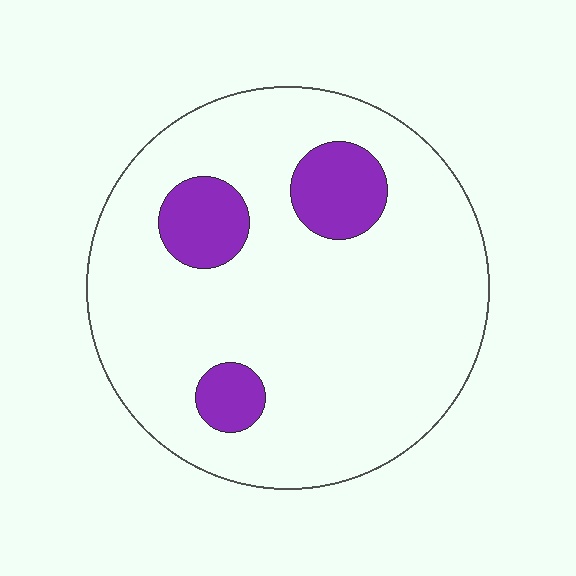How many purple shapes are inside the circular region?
3.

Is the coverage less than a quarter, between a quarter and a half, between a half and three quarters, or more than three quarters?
Less than a quarter.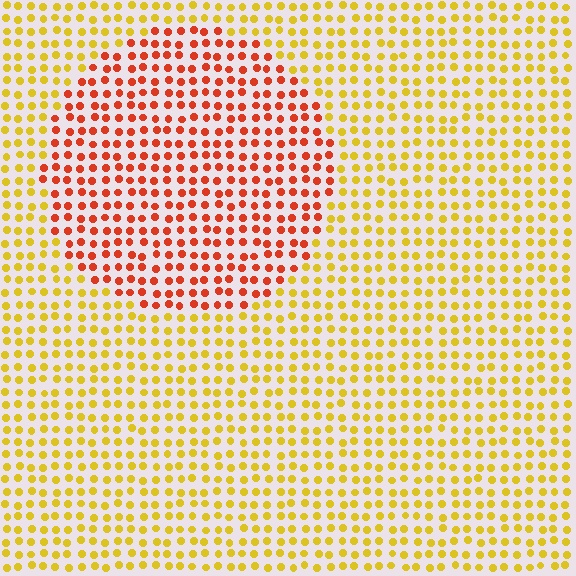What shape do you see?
I see a circle.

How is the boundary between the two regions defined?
The boundary is defined purely by a slight shift in hue (about 44 degrees). Spacing, size, and orientation are identical on both sides.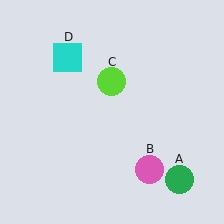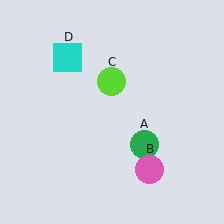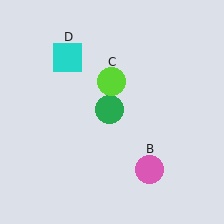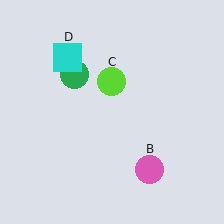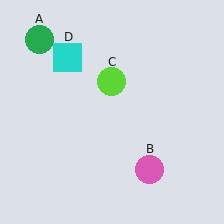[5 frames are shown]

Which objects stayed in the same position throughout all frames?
Pink circle (object B) and lime circle (object C) and cyan square (object D) remained stationary.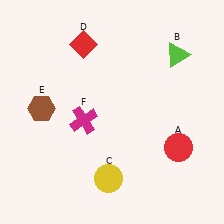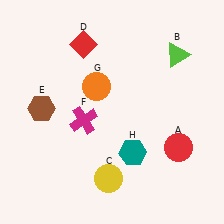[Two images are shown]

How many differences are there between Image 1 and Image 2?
There are 2 differences between the two images.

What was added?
An orange circle (G), a teal hexagon (H) were added in Image 2.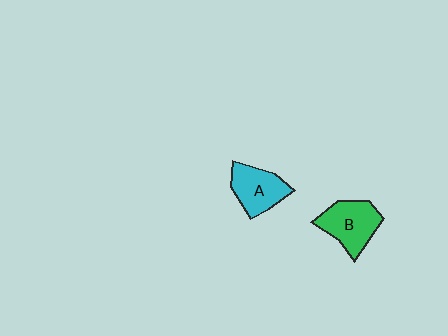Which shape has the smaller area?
Shape A (cyan).